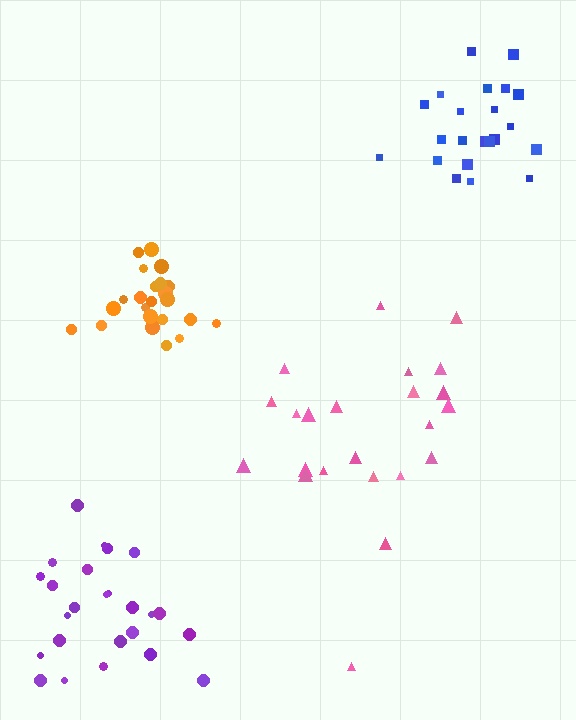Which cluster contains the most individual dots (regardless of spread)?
Purple (25).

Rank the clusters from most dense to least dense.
orange, blue, purple, pink.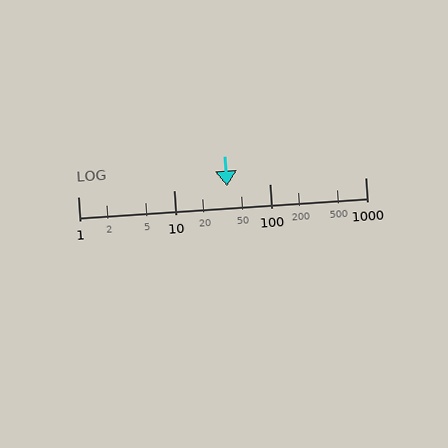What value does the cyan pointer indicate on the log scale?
The pointer indicates approximately 36.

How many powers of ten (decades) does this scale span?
The scale spans 3 decades, from 1 to 1000.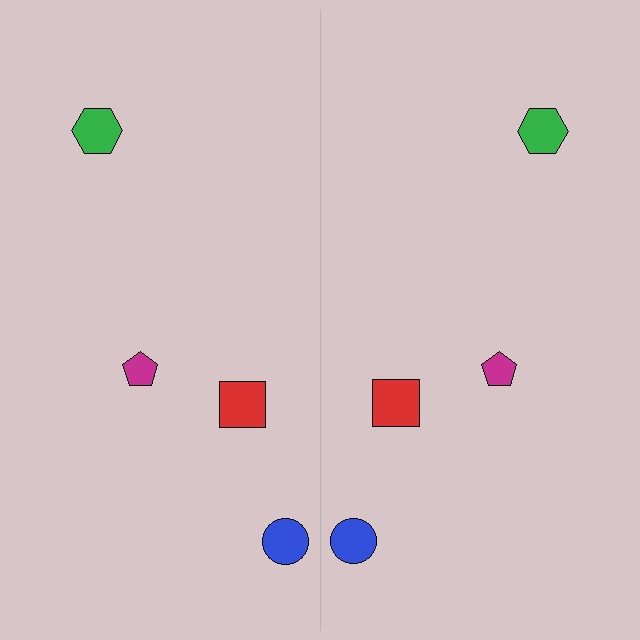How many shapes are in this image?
There are 8 shapes in this image.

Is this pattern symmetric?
Yes, this pattern has bilateral (reflection) symmetry.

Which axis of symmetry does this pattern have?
The pattern has a vertical axis of symmetry running through the center of the image.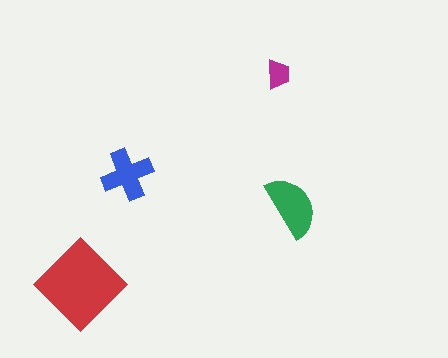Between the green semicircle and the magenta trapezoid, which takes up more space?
The green semicircle.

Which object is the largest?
The red diamond.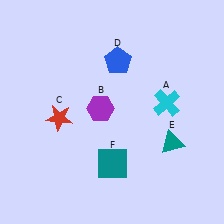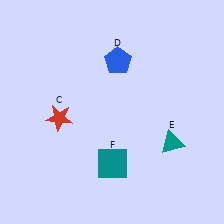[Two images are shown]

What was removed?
The cyan cross (A), the purple hexagon (B) were removed in Image 2.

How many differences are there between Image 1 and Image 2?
There are 2 differences between the two images.